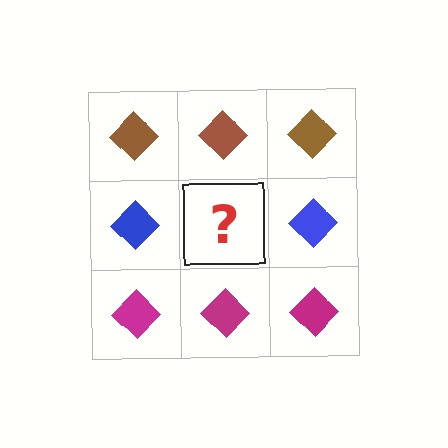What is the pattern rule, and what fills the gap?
The rule is that each row has a consistent color. The gap should be filled with a blue diamond.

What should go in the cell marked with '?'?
The missing cell should contain a blue diamond.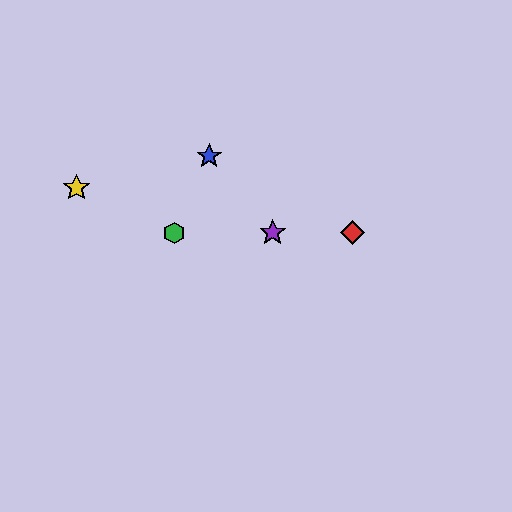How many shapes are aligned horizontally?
3 shapes (the red diamond, the green hexagon, the purple star) are aligned horizontally.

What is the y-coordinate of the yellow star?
The yellow star is at y≈188.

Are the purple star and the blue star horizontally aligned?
No, the purple star is at y≈233 and the blue star is at y≈156.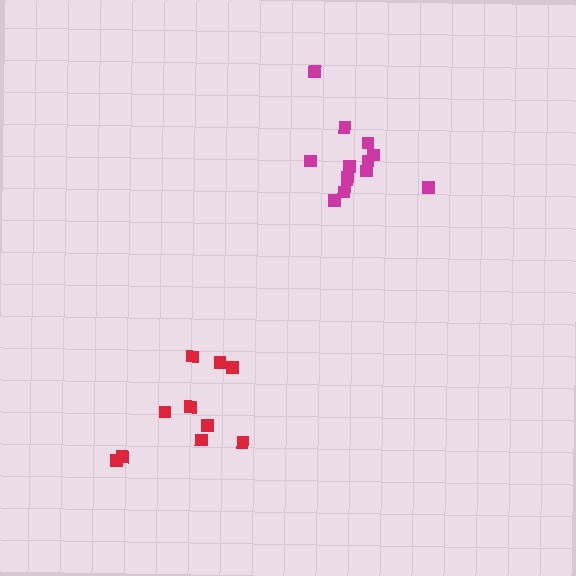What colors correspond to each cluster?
The clusters are colored: red, magenta.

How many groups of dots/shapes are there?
There are 2 groups.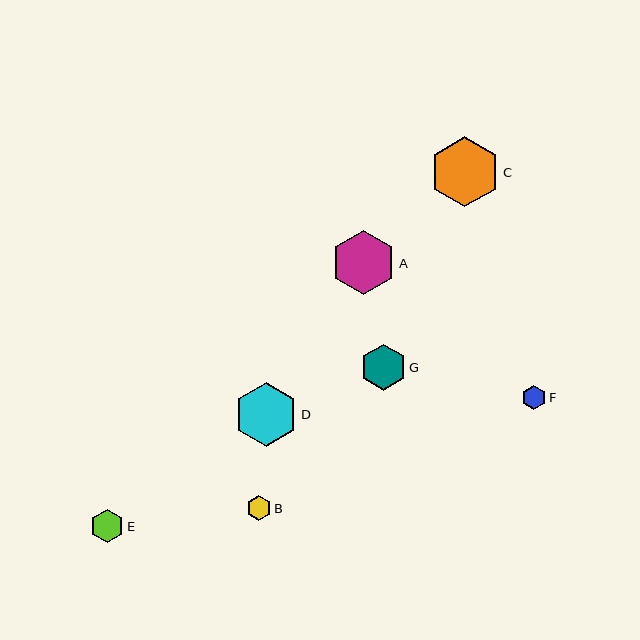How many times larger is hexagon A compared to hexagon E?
Hexagon A is approximately 1.9 times the size of hexagon E.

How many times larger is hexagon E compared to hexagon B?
Hexagon E is approximately 1.4 times the size of hexagon B.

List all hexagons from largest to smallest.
From largest to smallest: C, A, D, G, E, B, F.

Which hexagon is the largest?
Hexagon C is the largest with a size of approximately 70 pixels.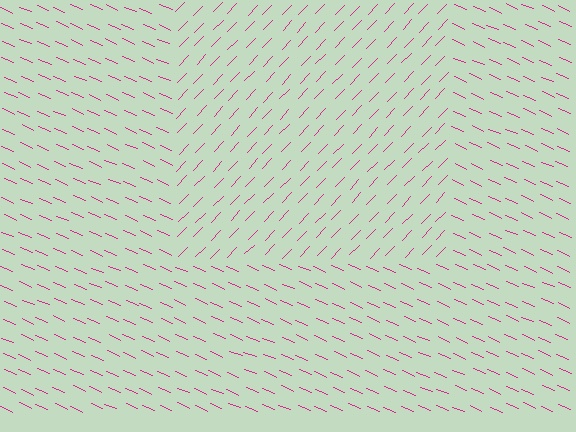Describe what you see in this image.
The image is filled with small magenta line segments. A rectangle region in the image has lines oriented differently from the surrounding lines, creating a visible texture boundary.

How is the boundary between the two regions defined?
The boundary is defined purely by a change in line orientation (approximately 70 degrees difference). All lines are the same color and thickness.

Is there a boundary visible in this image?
Yes, there is a texture boundary formed by a change in line orientation.